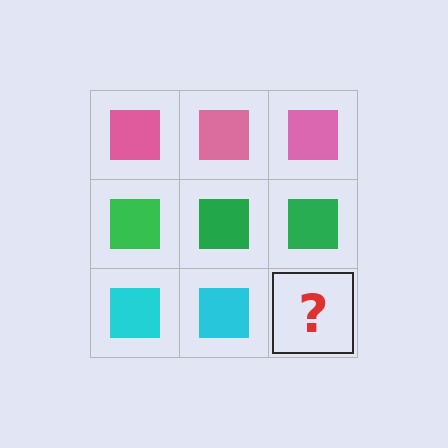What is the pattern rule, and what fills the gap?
The rule is that each row has a consistent color. The gap should be filled with a cyan square.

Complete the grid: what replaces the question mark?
The question mark should be replaced with a cyan square.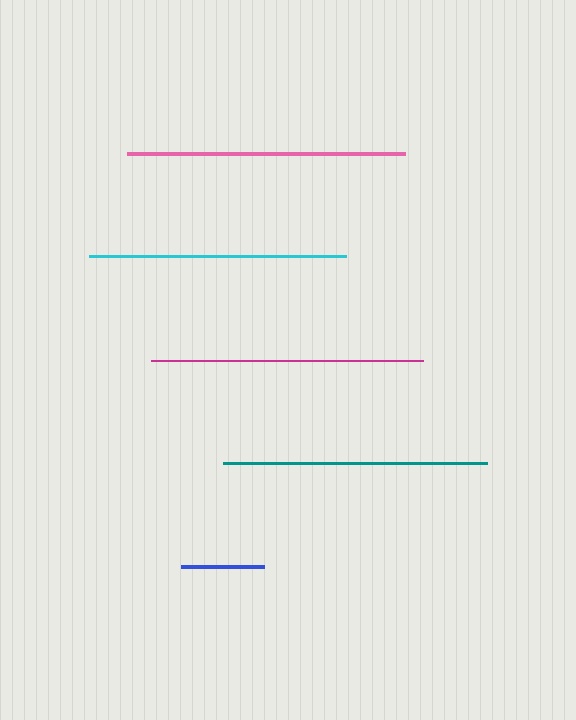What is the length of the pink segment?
The pink segment is approximately 278 pixels long.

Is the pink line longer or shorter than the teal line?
The pink line is longer than the teal line.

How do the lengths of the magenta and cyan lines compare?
The magenta and cyan lines are approximately the same length.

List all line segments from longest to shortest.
From longest to shortest: pink, magenta, teal, cyan, blue.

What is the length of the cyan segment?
The cyan segment is approximately 257 pixels long.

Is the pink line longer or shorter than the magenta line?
The pink line is longer than the magenta line.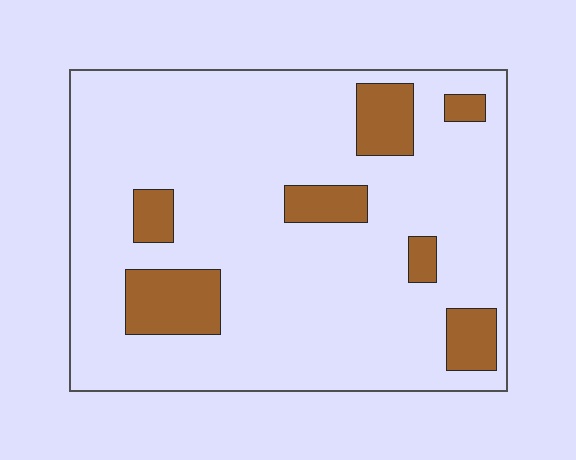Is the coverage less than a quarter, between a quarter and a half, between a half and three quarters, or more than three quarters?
Less than a quarter.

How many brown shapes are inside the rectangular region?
7.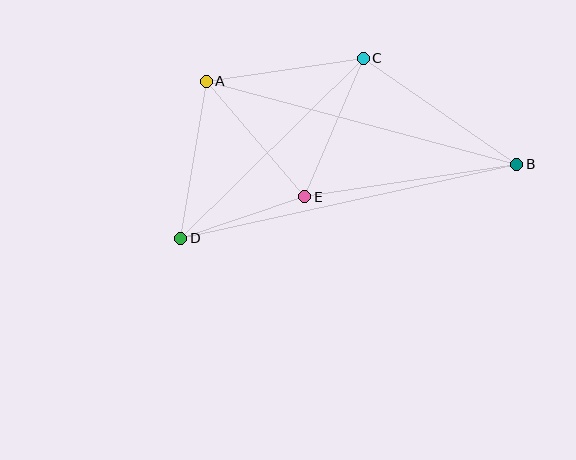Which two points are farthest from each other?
Points B and D are farthest from each other.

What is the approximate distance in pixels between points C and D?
The distance between C and D is approximately 257 pixels.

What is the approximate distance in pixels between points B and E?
The distance between B and E is approximately 215 pixels.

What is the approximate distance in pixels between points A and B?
The distance between A and B is approximately 322 pixels.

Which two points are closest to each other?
Points D and E are closest to each other.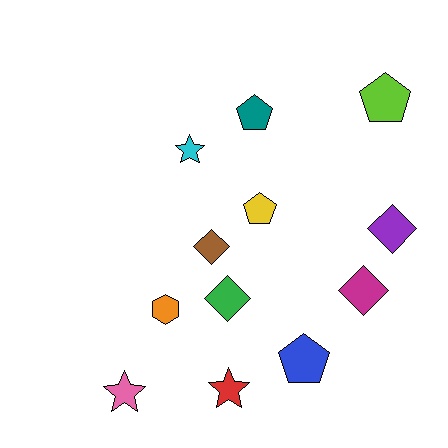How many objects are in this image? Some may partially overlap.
There are 12 objects.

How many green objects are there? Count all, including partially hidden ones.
There is 1 green object.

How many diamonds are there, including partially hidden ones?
There are 4 diamonds.